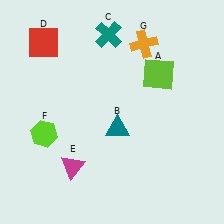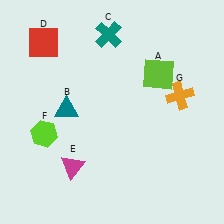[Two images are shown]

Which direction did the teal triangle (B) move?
The teal triangle (B) moved left.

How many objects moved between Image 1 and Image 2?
2 objects moved between the two images.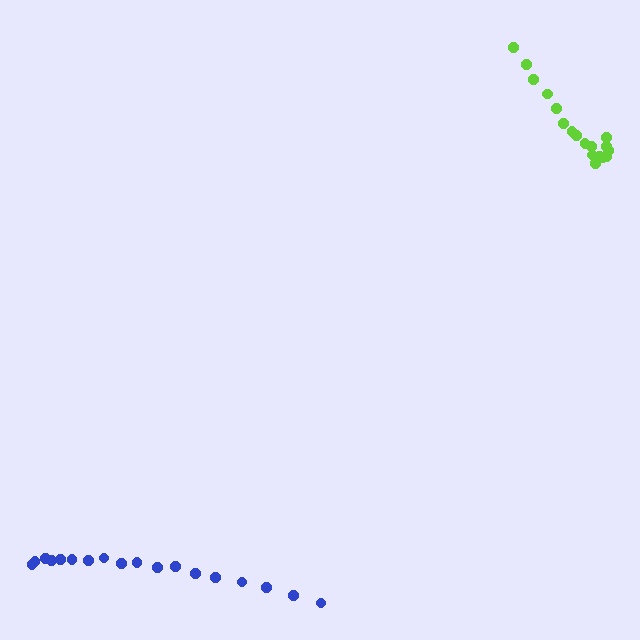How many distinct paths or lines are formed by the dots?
There are 2 distinct paths.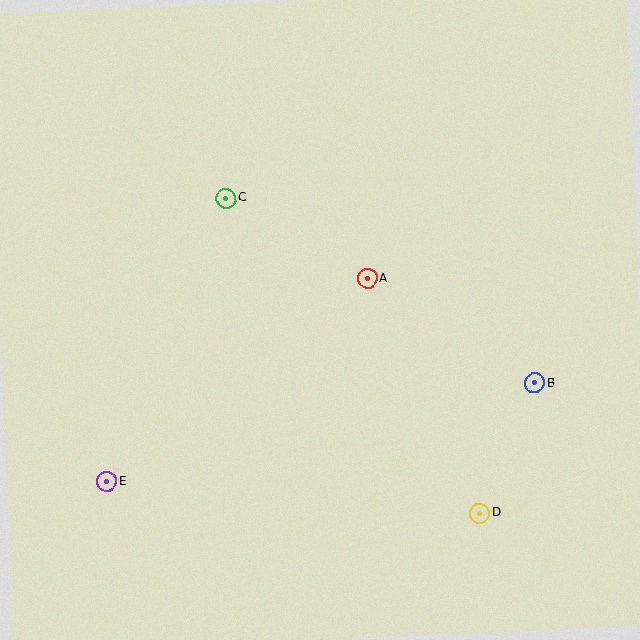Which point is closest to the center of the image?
Point A at (367, 279) is closest to the center.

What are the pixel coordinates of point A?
Point A is at (367, 279).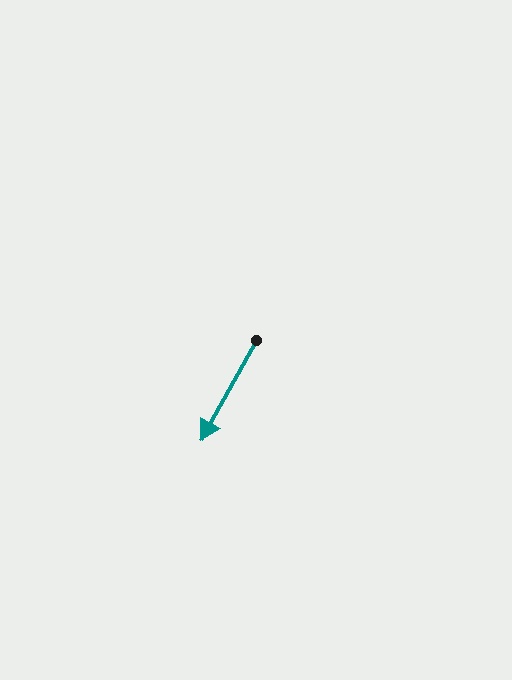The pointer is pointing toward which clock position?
Roughly 7 o'clock.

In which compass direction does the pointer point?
Southwest.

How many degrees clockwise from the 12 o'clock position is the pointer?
Approximately 209 degrees.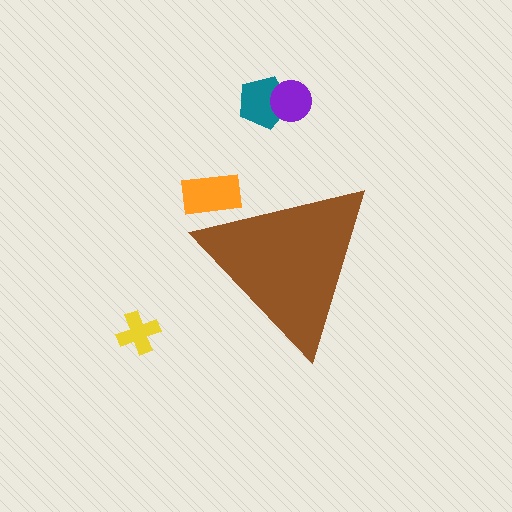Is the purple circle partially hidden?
No, the purple circle is fully visible.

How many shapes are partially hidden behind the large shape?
1 shape is partially hidden.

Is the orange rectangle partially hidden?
Yes, the orange rectangle is partially hidden behind the brown triangle.